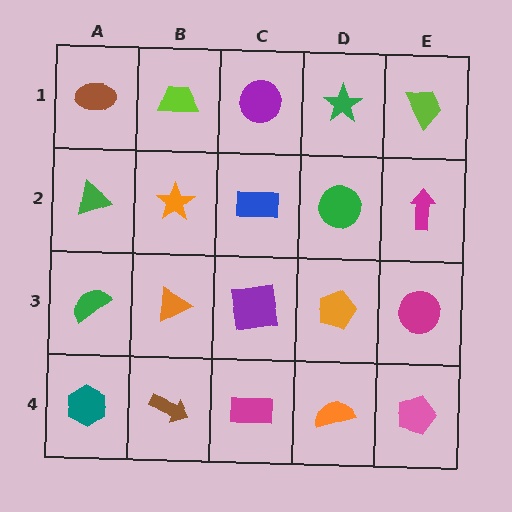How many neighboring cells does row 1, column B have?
3.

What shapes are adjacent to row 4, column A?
A green semicircle (row 3, column A), a brown arrow (row 4, column B).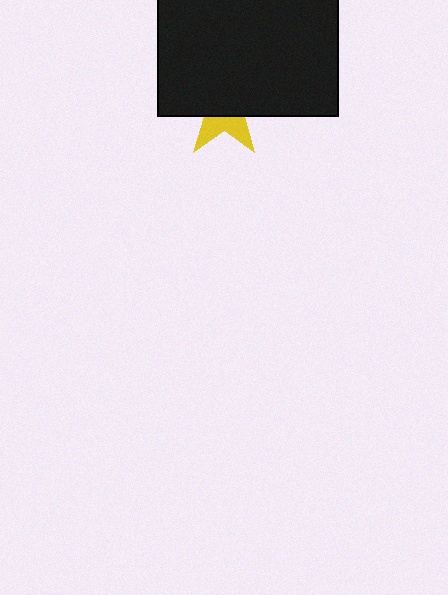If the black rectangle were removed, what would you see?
You would see the complete yellow star.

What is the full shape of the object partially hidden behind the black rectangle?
The partially hidden object is a yellow star.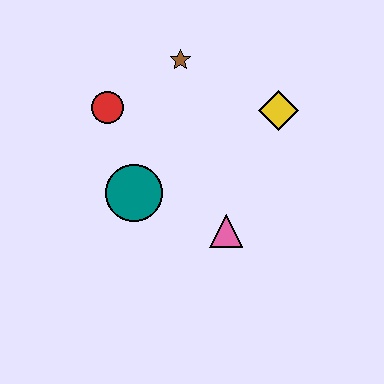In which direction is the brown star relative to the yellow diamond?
The brown star is to the left of the yellow diamond.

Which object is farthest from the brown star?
The pink triangle is farthest from the brown star.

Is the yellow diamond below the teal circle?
No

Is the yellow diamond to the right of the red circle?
Yes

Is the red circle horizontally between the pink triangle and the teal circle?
No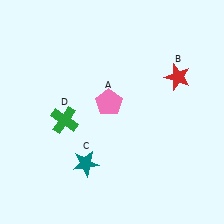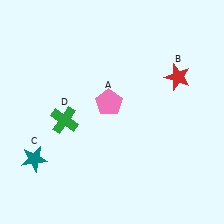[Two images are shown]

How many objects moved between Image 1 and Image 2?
1 object moved between the two images.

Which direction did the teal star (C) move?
The teal star (C) moved left.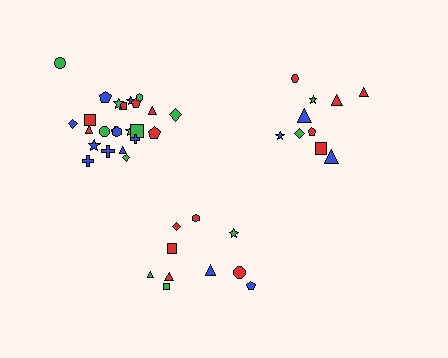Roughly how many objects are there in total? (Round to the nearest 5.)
Roughly 45 objects in total.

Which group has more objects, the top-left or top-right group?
The top-left group.